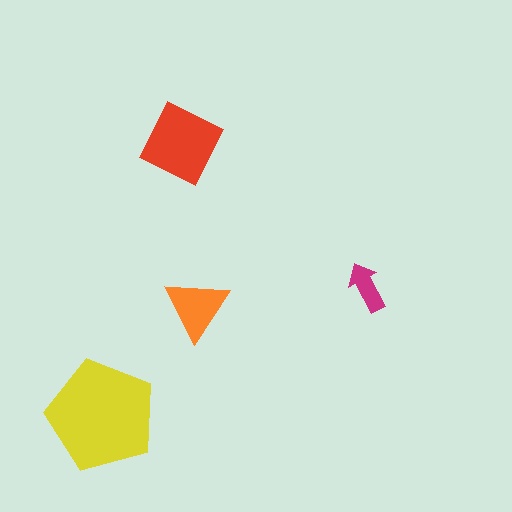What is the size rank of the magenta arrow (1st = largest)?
4th.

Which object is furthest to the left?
The yellow pentagon is leftmost.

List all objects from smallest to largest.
The magenta arrow, the orange triangle, the red diamond, the yellow pentagon.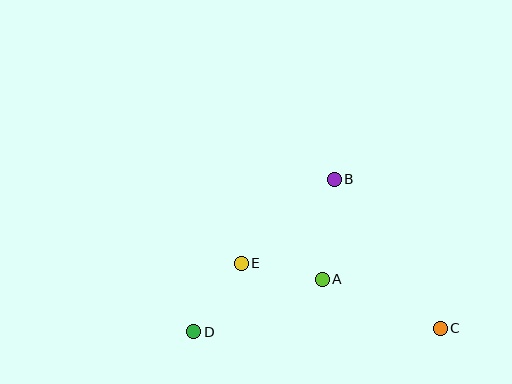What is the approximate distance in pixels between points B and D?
The distance between B and D is approximately 207 pixels.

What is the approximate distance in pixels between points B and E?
The distance between B and E is approximately 125 pixels.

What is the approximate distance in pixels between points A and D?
The distance between A and D is approximately 139 pixels.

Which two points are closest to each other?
Points A and E are closest to each other.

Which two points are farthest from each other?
Points C and D are farthest from each other.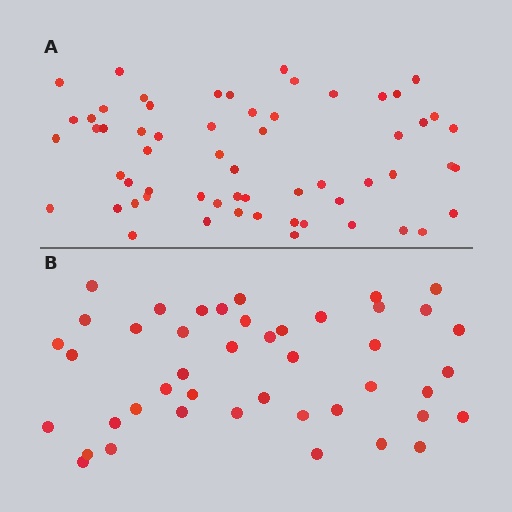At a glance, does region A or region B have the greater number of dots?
Region A (the top region) has more dots.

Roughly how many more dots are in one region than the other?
Region A has approximately 15 more dots than region B.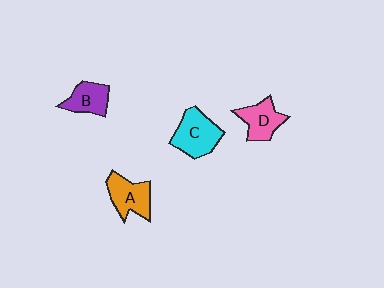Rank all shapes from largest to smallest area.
From largest to smallest: C (cyan), A (orange), D (pink), B (purple).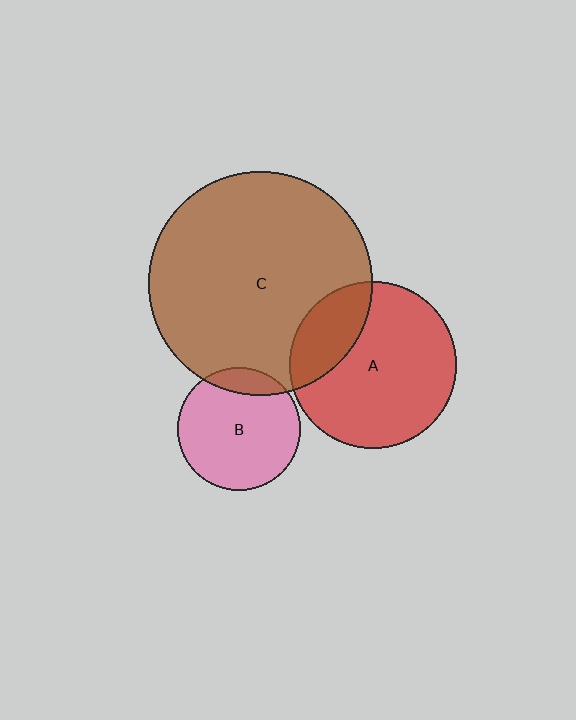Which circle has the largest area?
Circle C (brown).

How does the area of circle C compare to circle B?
Approximately 3.3 times.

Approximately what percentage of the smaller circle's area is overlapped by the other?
Approximately 25%.